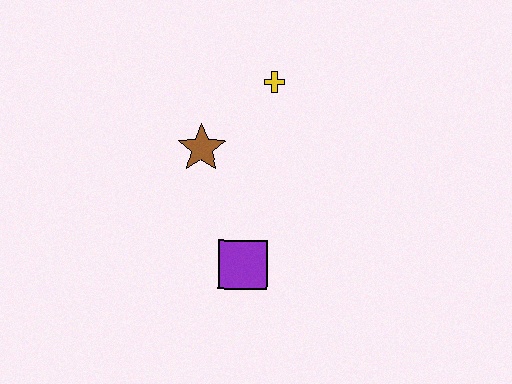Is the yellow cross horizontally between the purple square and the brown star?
No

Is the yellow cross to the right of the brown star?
Yes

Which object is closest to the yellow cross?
The brown star is closest to the yellow cross.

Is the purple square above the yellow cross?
No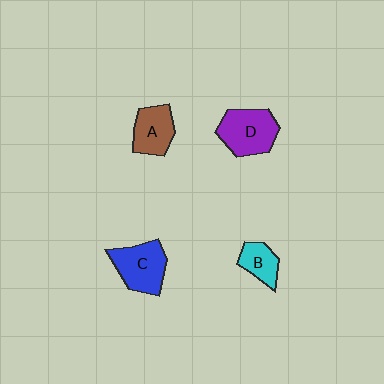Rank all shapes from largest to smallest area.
From largest to smallest: D (purple), C (blue), A (brown), B (cyan).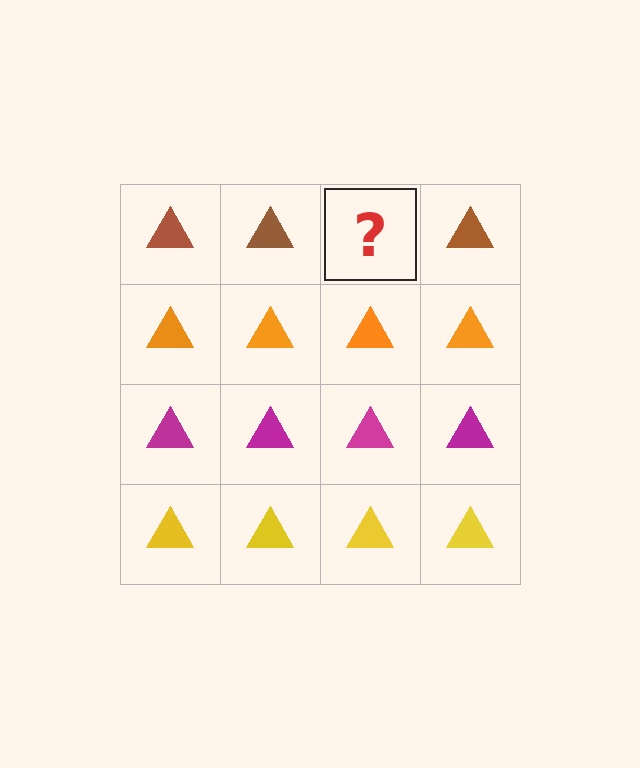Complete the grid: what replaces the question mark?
The question mark should be replaced with a brown triangle.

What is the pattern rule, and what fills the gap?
The rule is that each row has a consistent color. The gap should be filled with a brown triangle.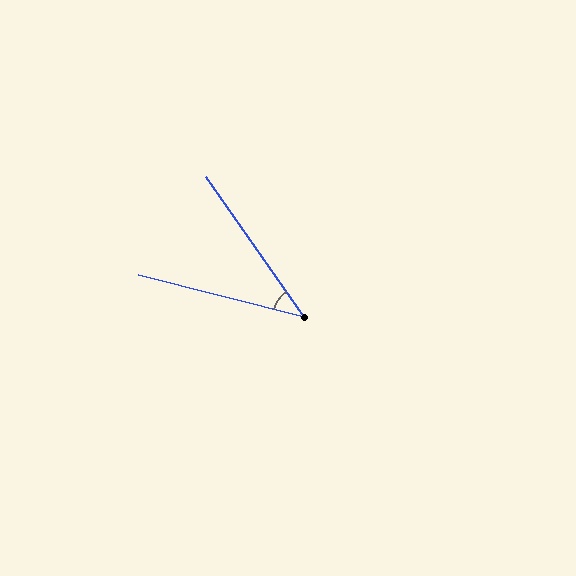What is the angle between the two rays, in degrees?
Approximately 41 degrees.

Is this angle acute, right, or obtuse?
It is acute.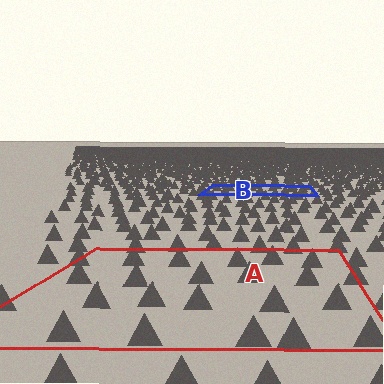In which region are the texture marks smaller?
The texture marks are smaller in region B, because it is farther away.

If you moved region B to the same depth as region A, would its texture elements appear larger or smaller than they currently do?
They would appear larger. At a closer depth, the same texture elements are projected at a bigger on-screen size.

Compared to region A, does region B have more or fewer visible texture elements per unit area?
Region B has more texture elements per unit area — they are packed more densely because it is farther away.